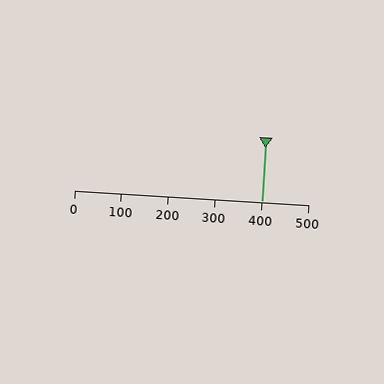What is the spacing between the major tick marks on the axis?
The major ticks are spaced 100 apart.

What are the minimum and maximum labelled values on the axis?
The axis runs from 0 to 500.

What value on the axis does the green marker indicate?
The marker indicates approximately 400.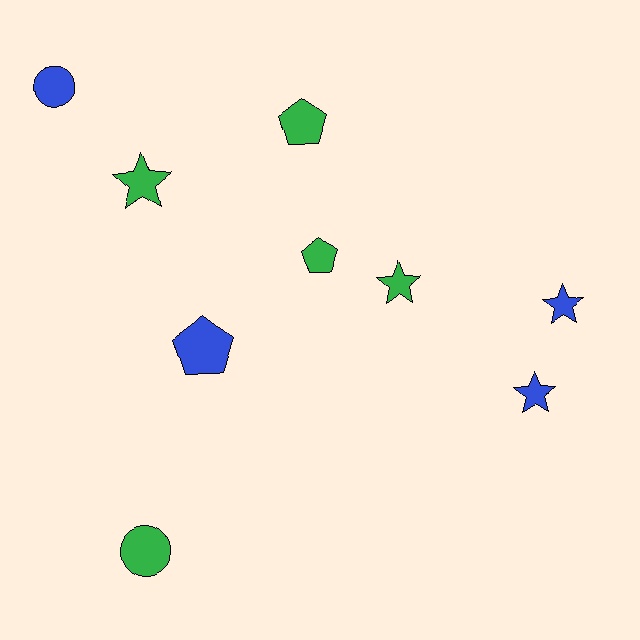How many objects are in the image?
There are 9 objects.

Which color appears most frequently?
Green, with 5 objects.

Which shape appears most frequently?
Star, with 4 objects.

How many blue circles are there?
There is 1 blue circle.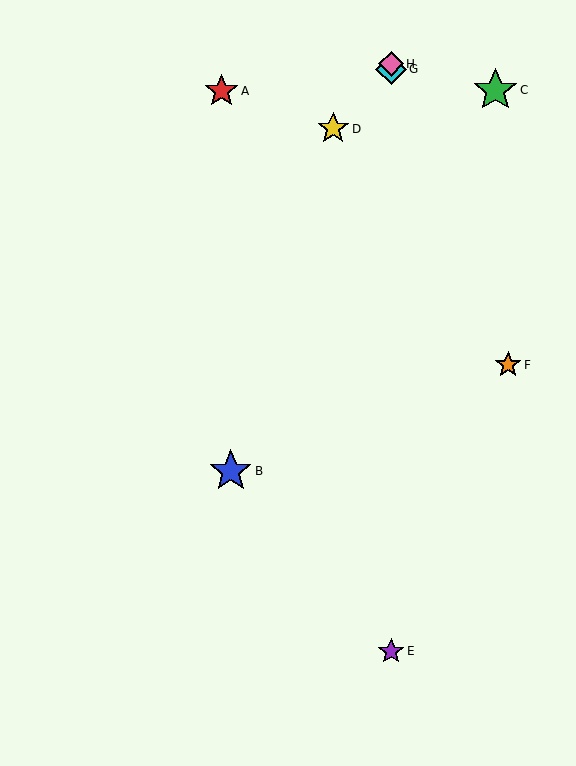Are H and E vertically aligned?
Yes, both are at x≈391.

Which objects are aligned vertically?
Objects E, G, H are aligned vertically.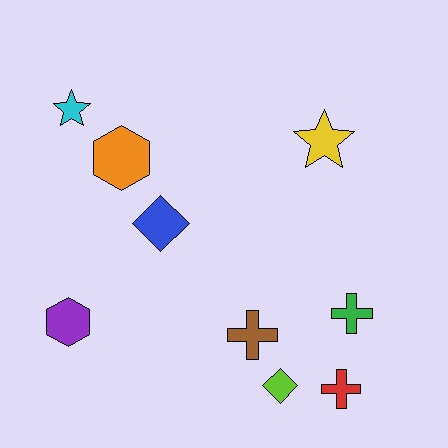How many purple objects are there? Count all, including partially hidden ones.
There is 1 purple object.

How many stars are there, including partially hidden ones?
There are 2 stars.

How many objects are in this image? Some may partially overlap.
There are 9 objects.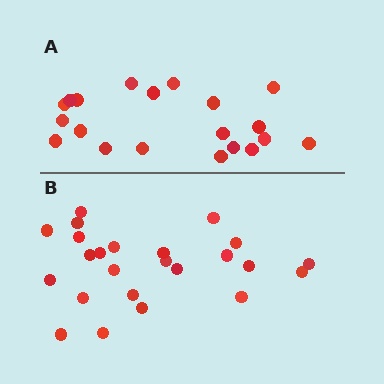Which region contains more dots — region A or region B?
Region B (the bottom region) has more dots.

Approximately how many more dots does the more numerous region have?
Region B has about 4 more dots than region A.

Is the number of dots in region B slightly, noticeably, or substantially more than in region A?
Region B has only slightly more — the two regions are fairly close. The ratio is roughly 1.2 to 1.